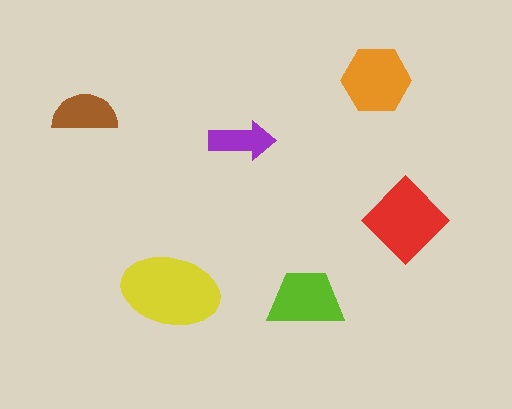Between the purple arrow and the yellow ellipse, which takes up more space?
The yellow ellipse.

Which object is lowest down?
The lime trapezoid is bottommost.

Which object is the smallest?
The purple arrow.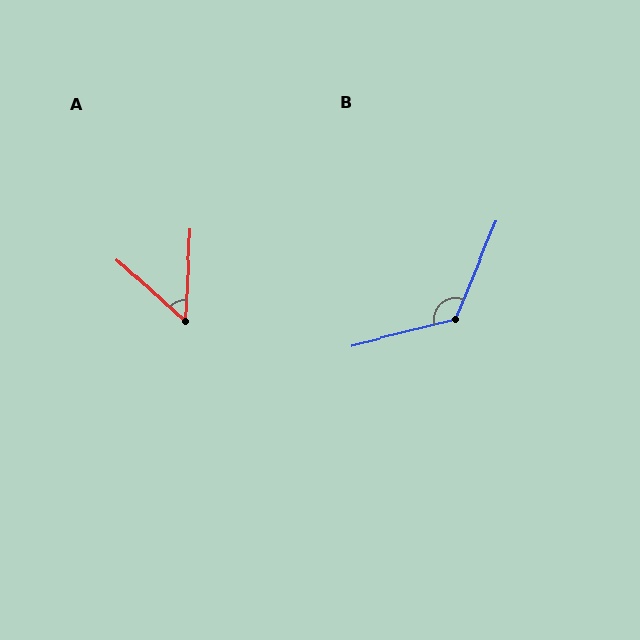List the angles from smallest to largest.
A (51°), B (127°).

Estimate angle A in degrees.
Approximately 51 degrees.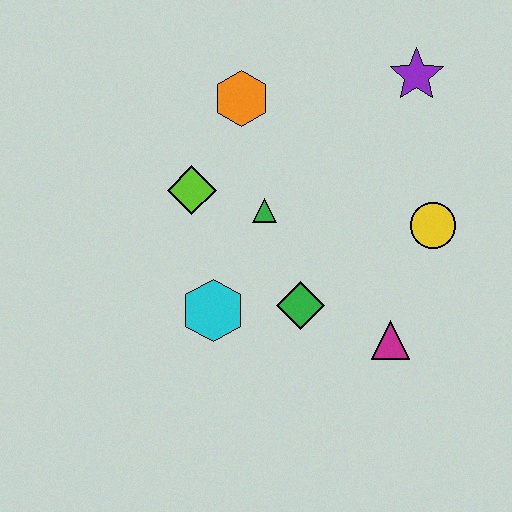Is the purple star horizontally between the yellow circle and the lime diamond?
Yes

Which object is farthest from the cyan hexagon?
The purple star is farthest from the cyan hexagon.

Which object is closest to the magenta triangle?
The green diamond is closest to the magenta triangle.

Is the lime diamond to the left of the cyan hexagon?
Yes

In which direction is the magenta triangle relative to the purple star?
The magenta triangle is below the purple star.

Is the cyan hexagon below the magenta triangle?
No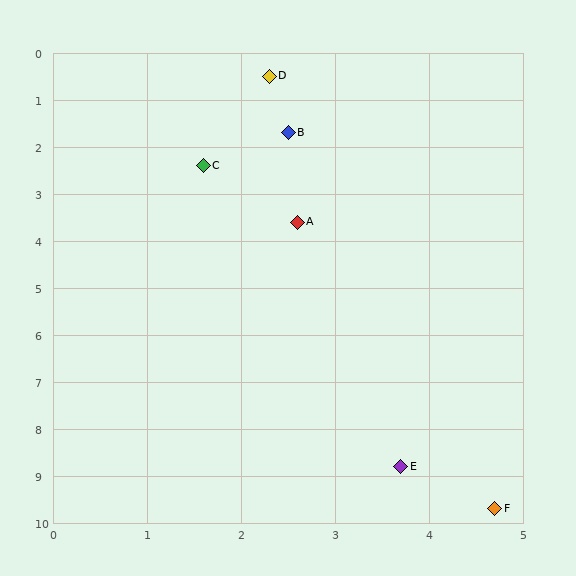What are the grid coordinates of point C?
Point C is at approximately (1.6, 2.4).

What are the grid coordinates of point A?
Point A is at approximately (2.6, 3.6).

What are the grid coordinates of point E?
Point E is at approximately (3.7, 8.8).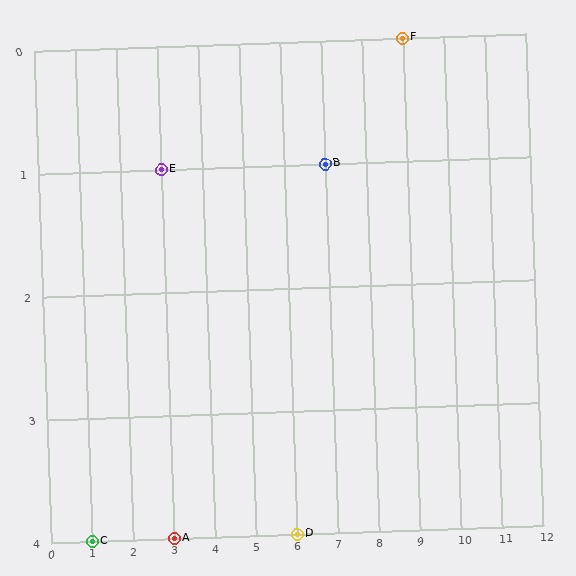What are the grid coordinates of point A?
Point A is at grid coordinates (3, 4).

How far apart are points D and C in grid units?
Points D and C are 5 columns apart.